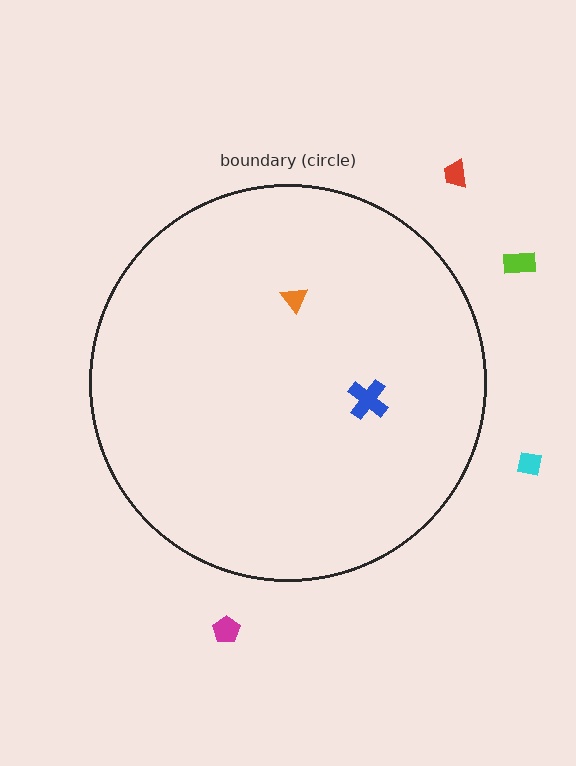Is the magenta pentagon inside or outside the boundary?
Outside.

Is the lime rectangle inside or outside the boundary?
Outside.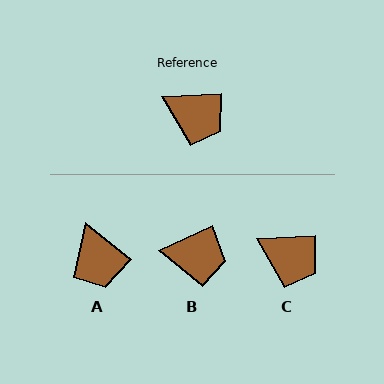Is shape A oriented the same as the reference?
No, it is off by about 43 degrees.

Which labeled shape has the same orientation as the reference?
C.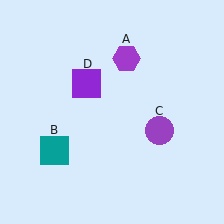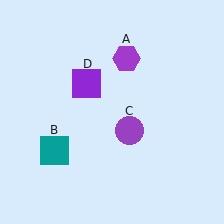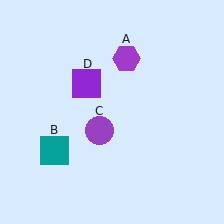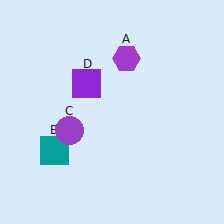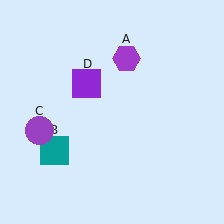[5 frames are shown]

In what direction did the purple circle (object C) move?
The purple circle (object C) moved left.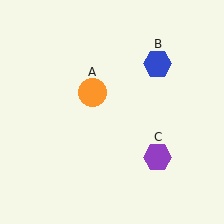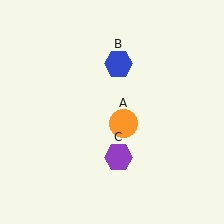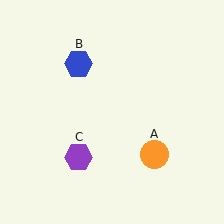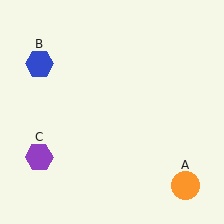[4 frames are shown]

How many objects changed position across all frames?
3 objects changed position: orange circle (object A), blue hexagon (object B), purple hexagon (object C).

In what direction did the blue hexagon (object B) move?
The blue hexagon (object B) moved left.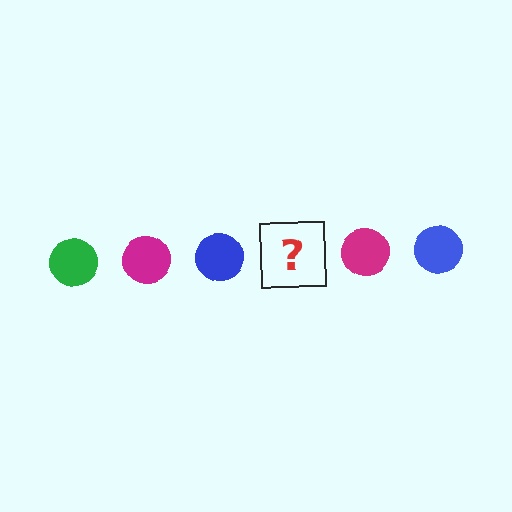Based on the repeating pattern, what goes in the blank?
The blank should be a green circle.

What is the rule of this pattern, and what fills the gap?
The rule is that the pattern cycles through green, magenta, blue circles. The gap should be filled with a green circle.